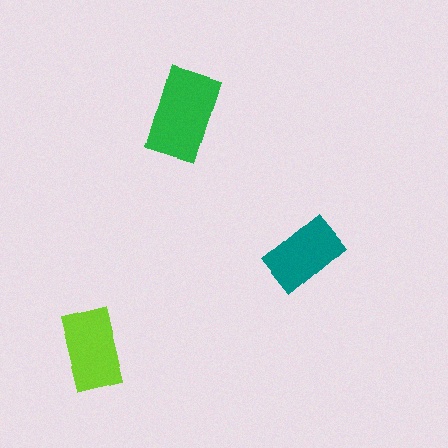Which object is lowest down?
The lime rectangle is bottommost.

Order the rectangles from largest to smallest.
the green one, the lime one, the teal one.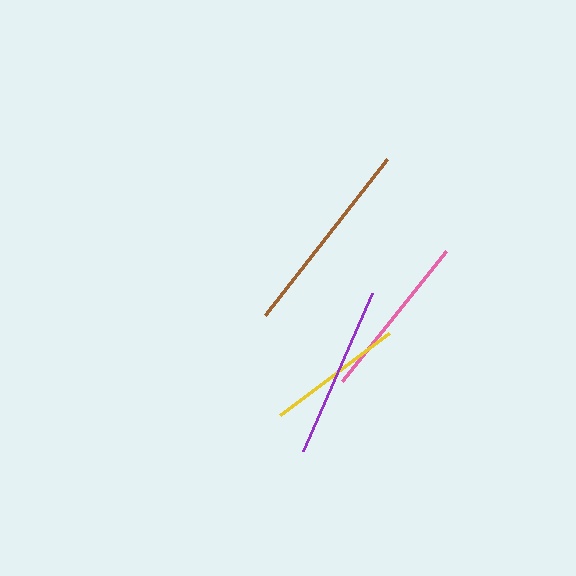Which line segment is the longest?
The brown line is the longest at approximately 198 pixels.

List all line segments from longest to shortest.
From longest to shortest: brown, purple, pink, yellow.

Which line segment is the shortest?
The yellow line is the shortest at approximately 137 pixels.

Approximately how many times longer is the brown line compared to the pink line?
The brown line is approximately 1.2 times the length of the pink line.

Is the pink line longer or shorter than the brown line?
The brown line is longer than the pink line.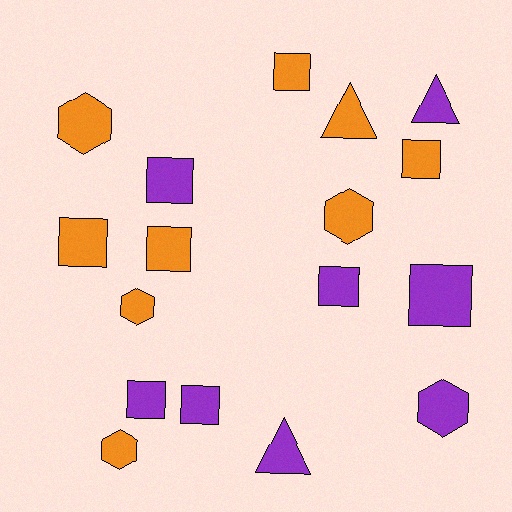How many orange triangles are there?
There is 1 orange triangle.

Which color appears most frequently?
Orange, with 9 objects.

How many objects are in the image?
There are 17 objects.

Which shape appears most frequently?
Square, with 9 objects.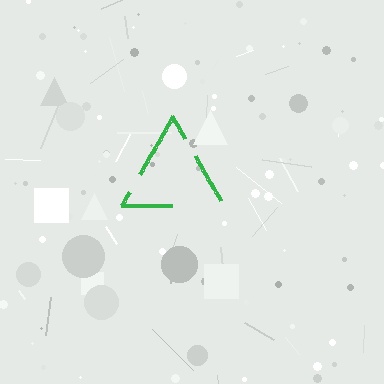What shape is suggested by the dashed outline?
The dashed outline suggests a triangle.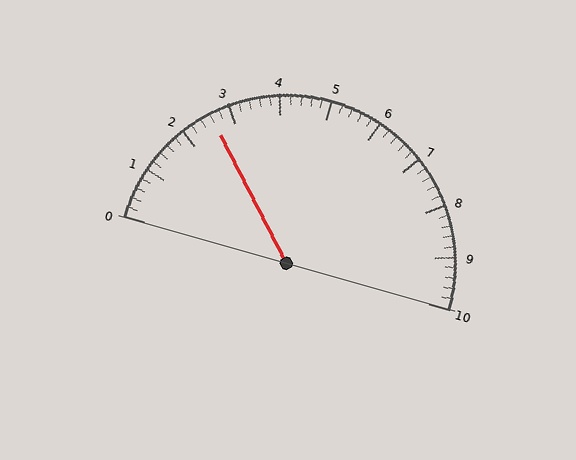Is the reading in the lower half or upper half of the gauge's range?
The reading is in the lower half of the range (0 to 10).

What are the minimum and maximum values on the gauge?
The gauge ranges from 0 to 10.